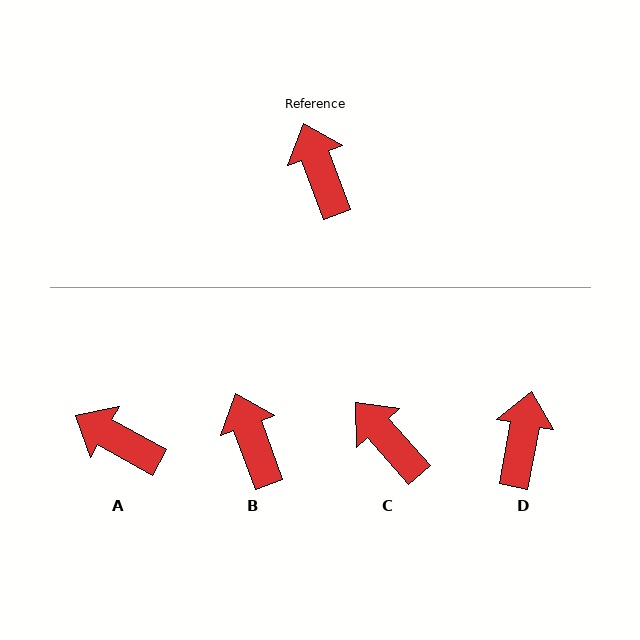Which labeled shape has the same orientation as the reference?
B.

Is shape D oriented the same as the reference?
No, it is off by about 31 degrees.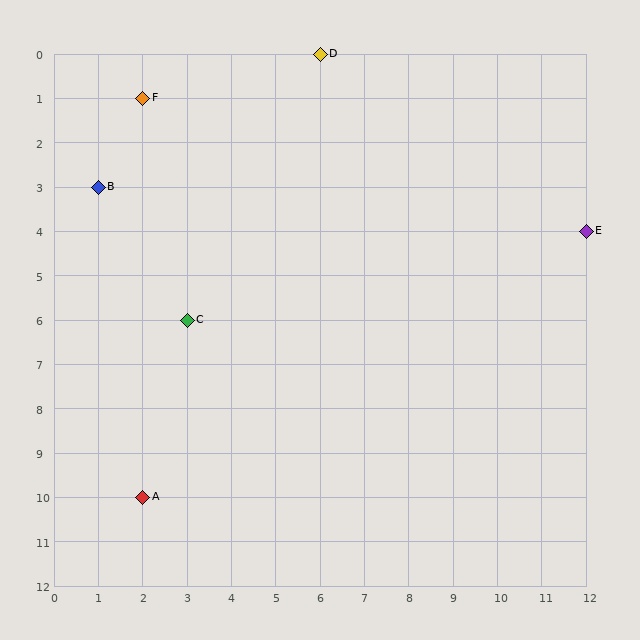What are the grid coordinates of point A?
Point A is at grid coordinates (2, 10).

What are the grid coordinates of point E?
Point E is at grid coordinates (12, 4).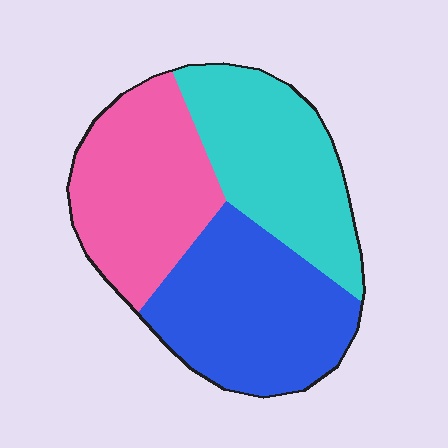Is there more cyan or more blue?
Blue.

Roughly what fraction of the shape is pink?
Pink takes up about one third (1/3) of the shape.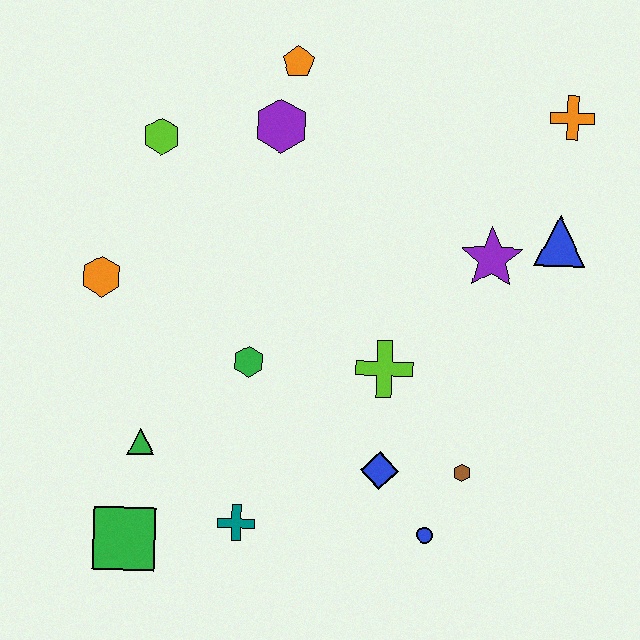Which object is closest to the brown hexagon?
The blue circle is closest to the brown hexagon.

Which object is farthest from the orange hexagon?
The orange cross is farthest from the orange hexagon.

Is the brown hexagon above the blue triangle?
No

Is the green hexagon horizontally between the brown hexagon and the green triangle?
Yes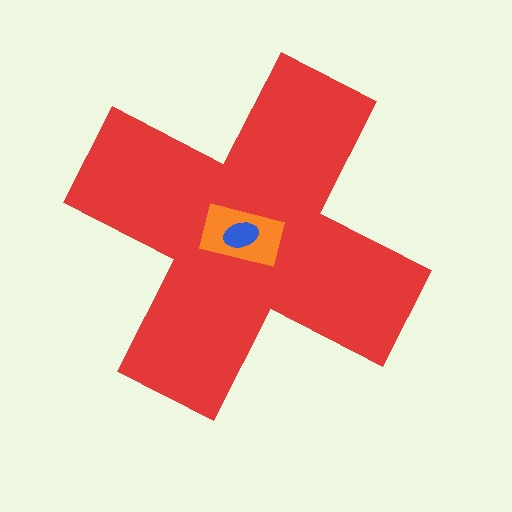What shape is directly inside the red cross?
The orange rectangle.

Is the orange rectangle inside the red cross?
Yes.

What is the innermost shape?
The blue ellipse.